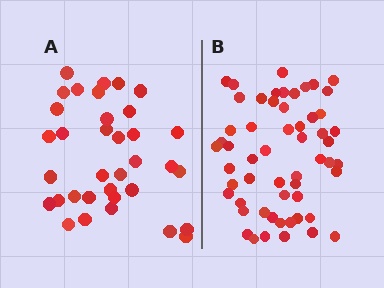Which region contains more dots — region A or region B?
Region B (the right region) has more dots.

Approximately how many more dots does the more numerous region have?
Region B has approximately 20 more dots than region A.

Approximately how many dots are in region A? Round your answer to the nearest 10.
About 40 dots. (The exact count is 35, which rounds to 40.)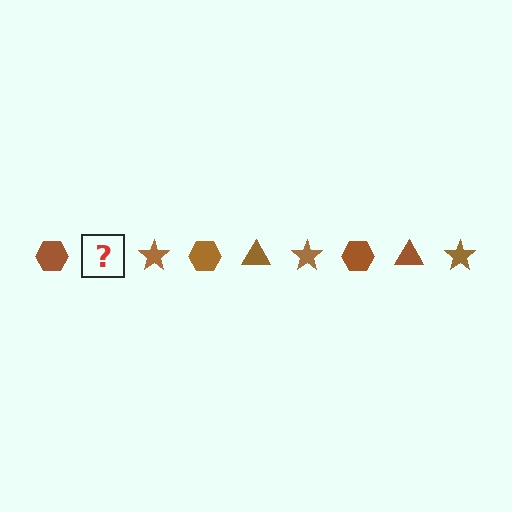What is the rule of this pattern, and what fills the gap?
The rule is that the pattern cycles through hexagon, triangle, star shapes in brown. The gap should be filled with a brown triangle.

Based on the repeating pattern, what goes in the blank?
The blank should be a brown triangle.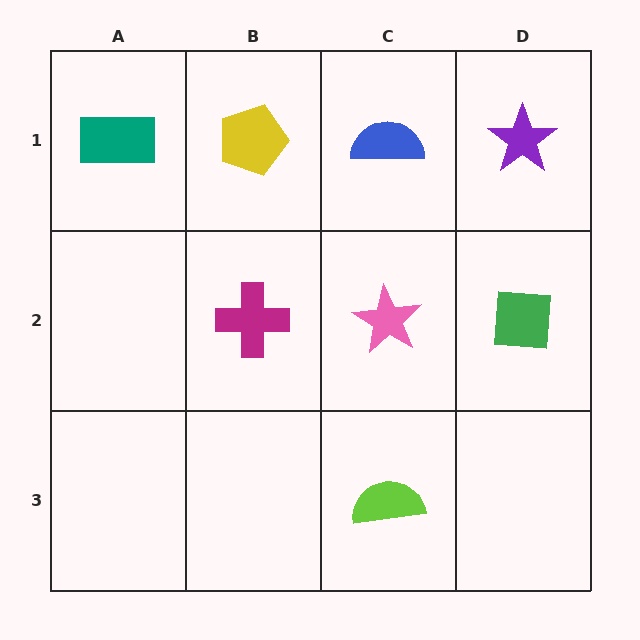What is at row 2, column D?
A green square.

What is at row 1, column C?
A blue semicircle.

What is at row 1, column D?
A purple star.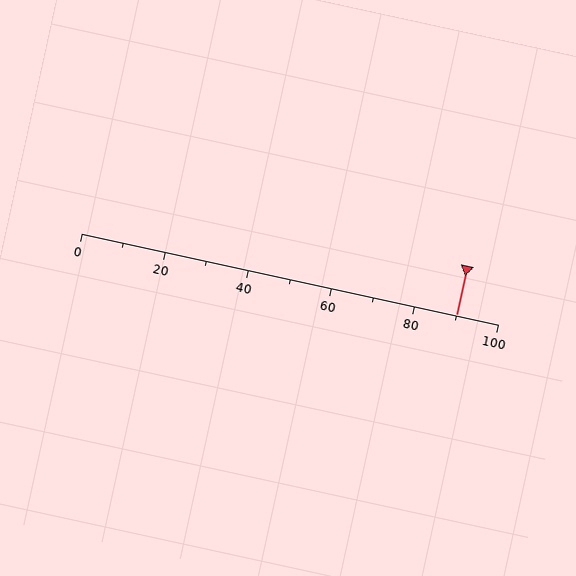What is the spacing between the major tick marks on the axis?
The major ticks are spaced 20 apart.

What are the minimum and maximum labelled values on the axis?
The axis runs from 0 to 100.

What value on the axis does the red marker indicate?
The marker indicates approximately 90.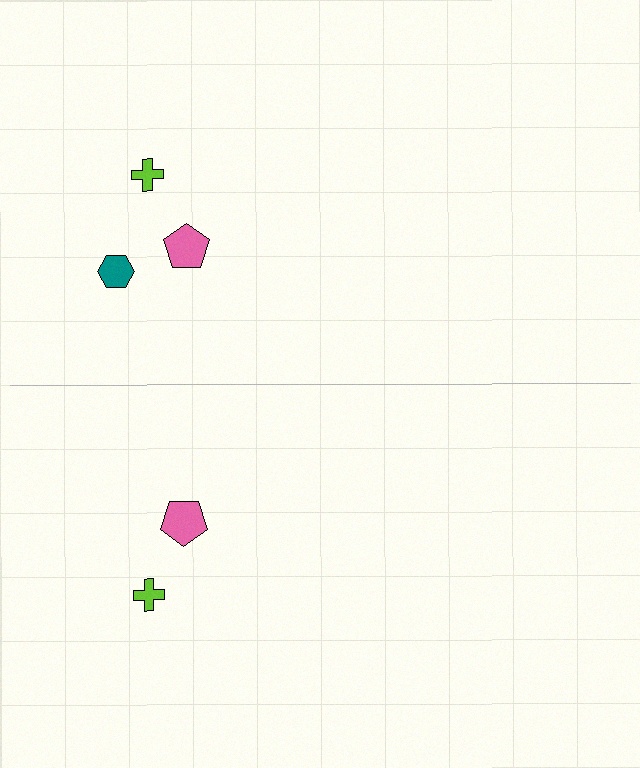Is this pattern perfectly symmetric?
No, the pattern is not perfectly symmetric. A teal hexagon is missing from the bottom side.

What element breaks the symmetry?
A teal hexagon is missing from the bottom side.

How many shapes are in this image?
There are 5 shapes in this image.